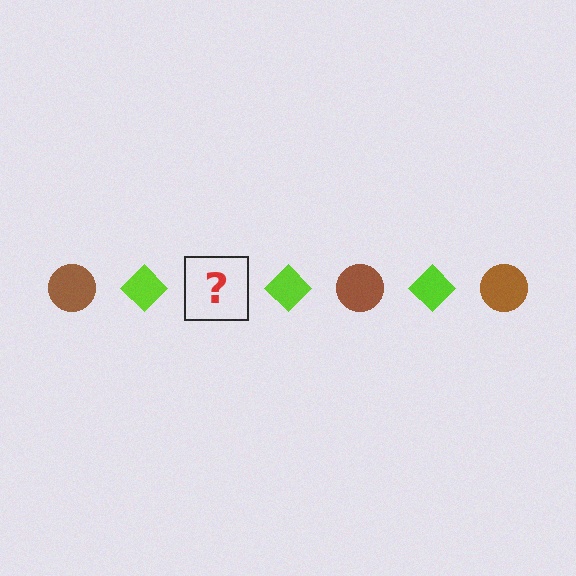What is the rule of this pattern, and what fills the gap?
The rule is that the pattern alternates between brown circle and lime diamond. The gap should be filled with a brown circle.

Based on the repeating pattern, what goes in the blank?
The blank should be a brown circle.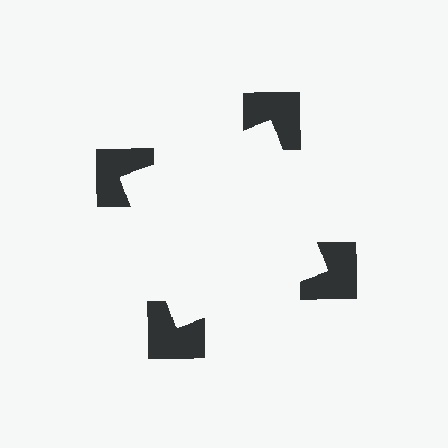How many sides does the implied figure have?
4 sides.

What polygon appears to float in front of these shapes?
An illusory square — its edges are inferred from the aligned wedge cuts in the notched squares, not physically drawn.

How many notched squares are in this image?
There are 4 — one at each vertex of the illusory square.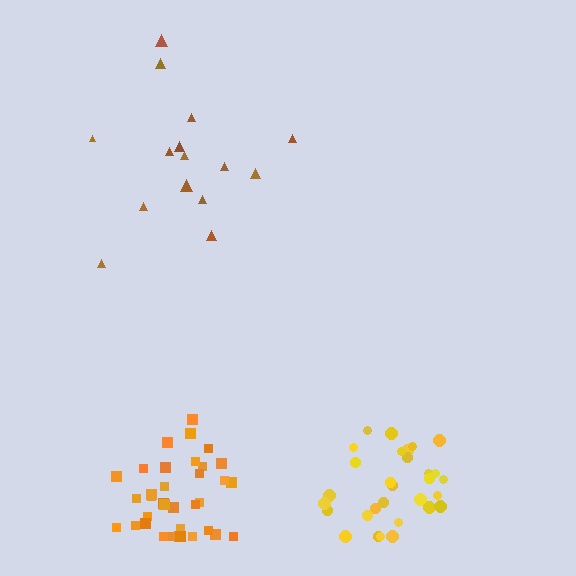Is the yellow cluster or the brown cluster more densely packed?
Yellow.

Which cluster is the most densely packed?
Orange.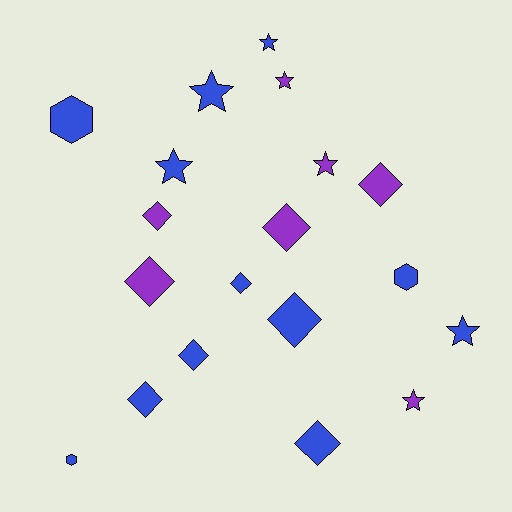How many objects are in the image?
There are 19 objects.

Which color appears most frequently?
Blue, with 12 objects.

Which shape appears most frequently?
Diamond, with 9 objects.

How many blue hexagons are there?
There are 3 blue hexagons.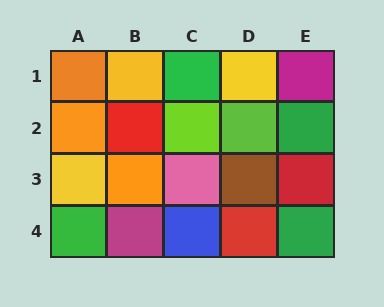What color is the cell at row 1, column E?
Magenta.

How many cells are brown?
1 cell is brown.